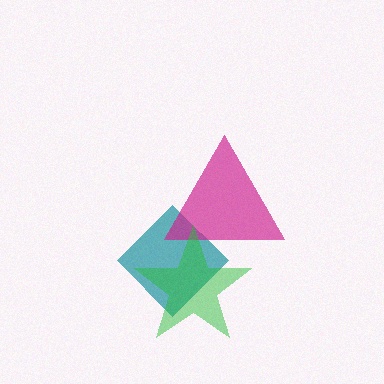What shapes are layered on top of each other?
The layered shapes are: a teal diamond, a magenta triangle, a green star.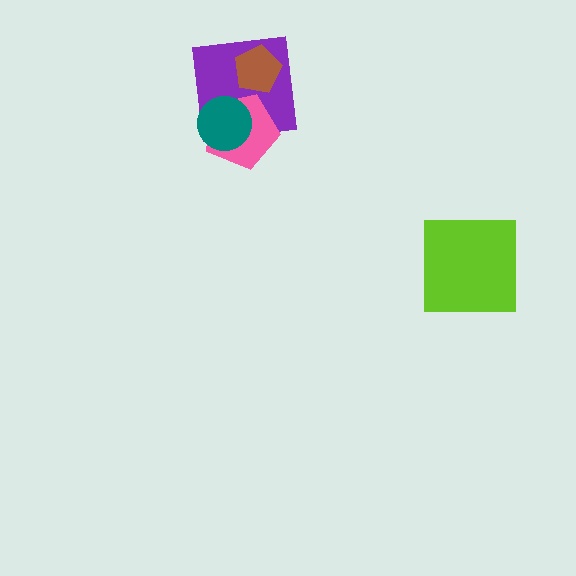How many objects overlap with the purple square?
3 objects overlap with the purple square.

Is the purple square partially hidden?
Yes, it is partially covered by another shape.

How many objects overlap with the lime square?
0 objects overlap with the lime square.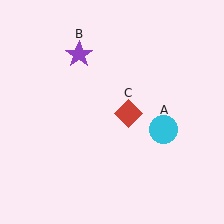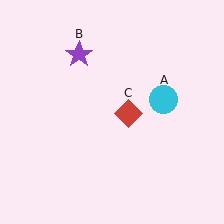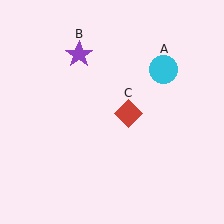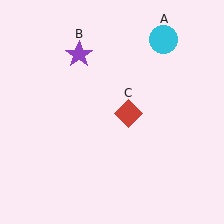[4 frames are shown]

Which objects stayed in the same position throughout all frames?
Purple star (object B) and red diamond (object C) remained stationary.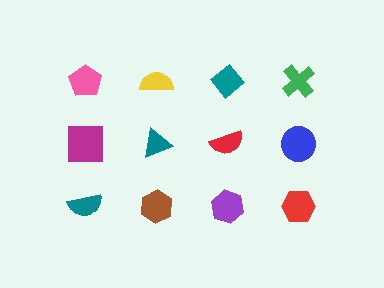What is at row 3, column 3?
A purple hexagon.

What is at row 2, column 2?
A teal triangle.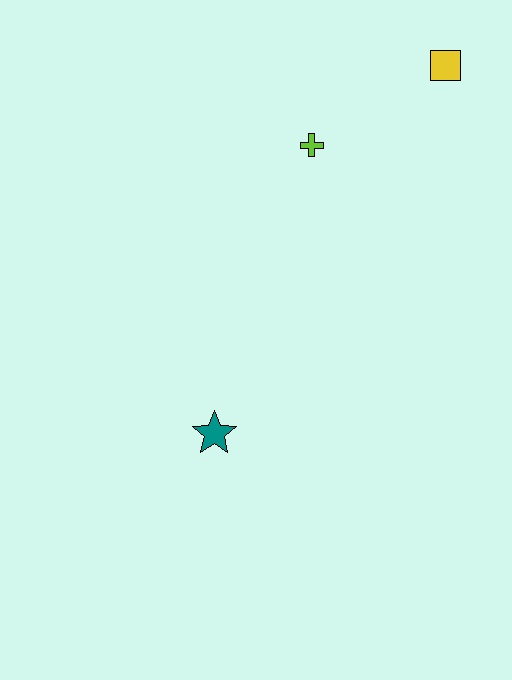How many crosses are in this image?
There is 1 cross.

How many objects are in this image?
There are 3 objects.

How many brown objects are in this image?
There are no brown objects.